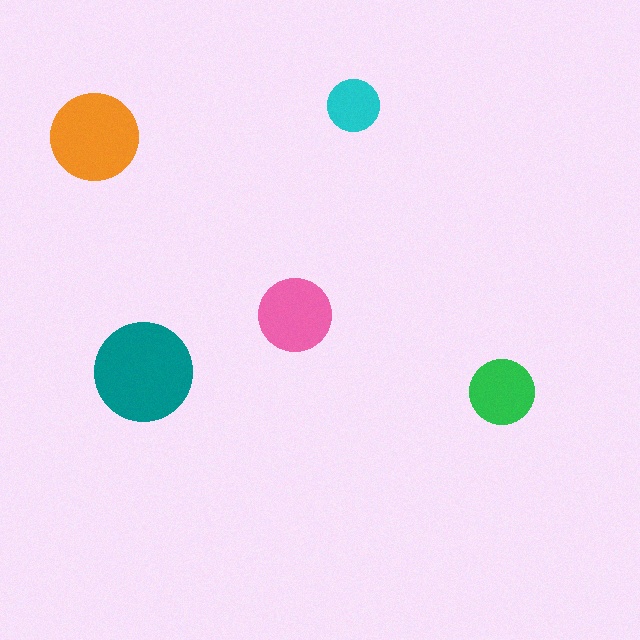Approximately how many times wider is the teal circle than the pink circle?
About 1.5 times wider.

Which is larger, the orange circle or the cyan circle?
The orange one.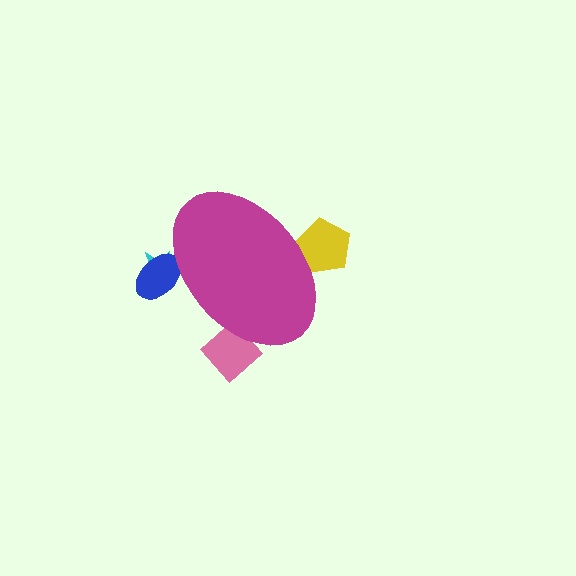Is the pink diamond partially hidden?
Yes, the pink diamond is partially hidden behind the magenta ellipse.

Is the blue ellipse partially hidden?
Yes, the blue ellipse is partially hidden behind the magenta ellipse.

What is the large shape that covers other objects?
A magenta ellipse.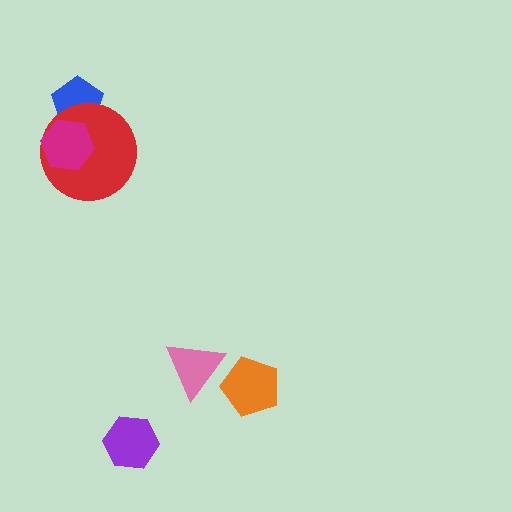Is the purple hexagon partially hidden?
No, no other shape covers it.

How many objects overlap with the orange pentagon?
0 objects overlap with the orange pentagon.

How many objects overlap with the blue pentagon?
2 objects overlap with the blue pentagon.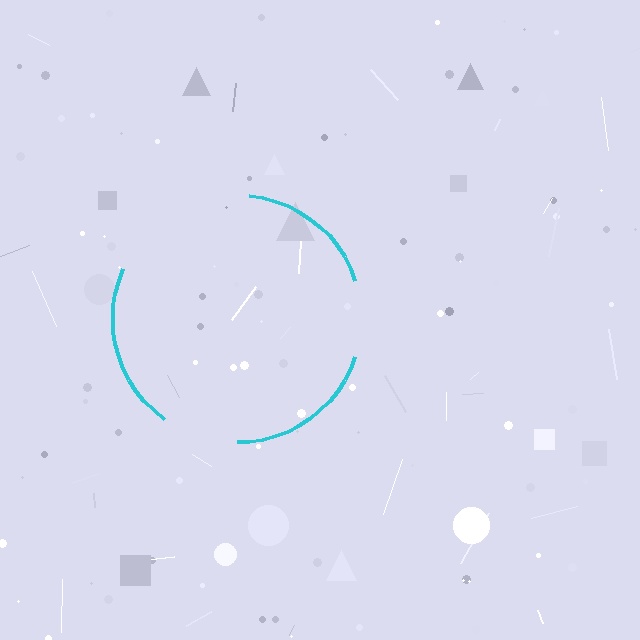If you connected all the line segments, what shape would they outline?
They would outline a circle.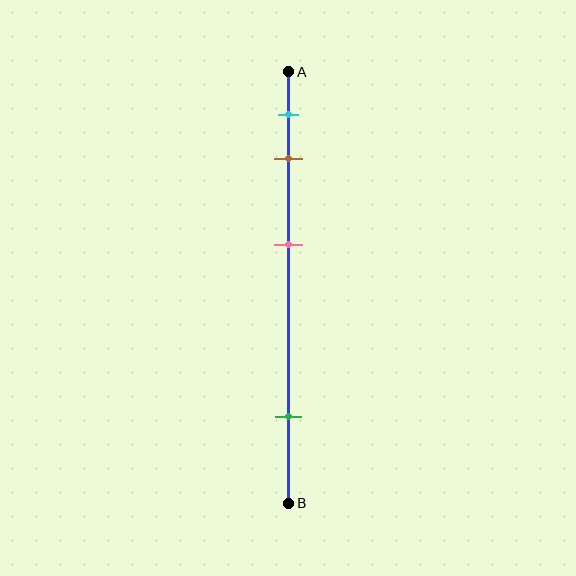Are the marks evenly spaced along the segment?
No, the marks are not evenly spaced.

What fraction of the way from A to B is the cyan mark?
The cyan mark is approximately 10% (0.1) of the way from A to B.